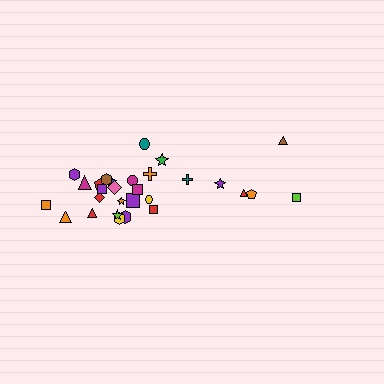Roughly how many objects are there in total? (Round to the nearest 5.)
Roughly 30 objects in total.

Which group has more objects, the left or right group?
The left group.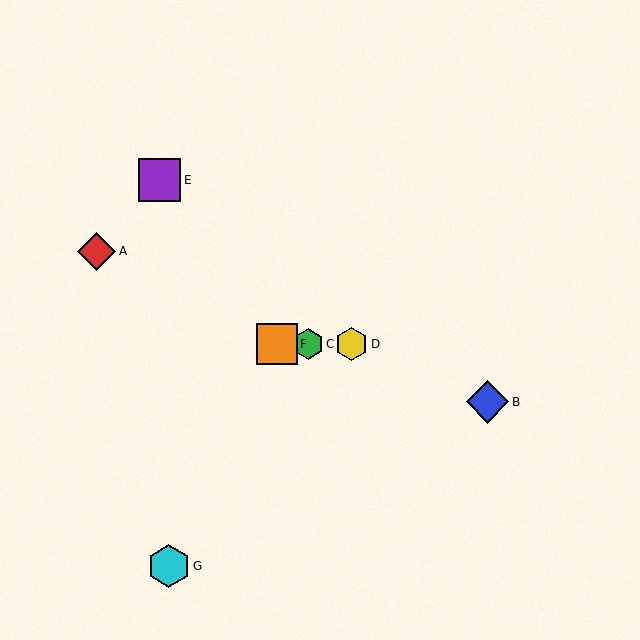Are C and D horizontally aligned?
Yes, both are at y≈344.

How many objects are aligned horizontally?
3 objects (C, D, F) are aligned horizontally.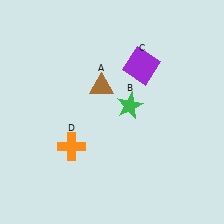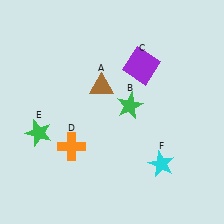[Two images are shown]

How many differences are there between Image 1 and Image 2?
There are 2 differences between the two images.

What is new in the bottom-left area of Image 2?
A green star (E) was added in the bottom-left area of Image 2.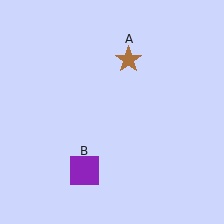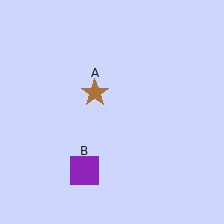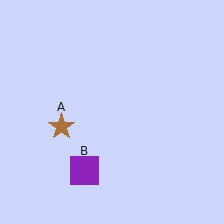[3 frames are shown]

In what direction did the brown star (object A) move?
The brown star (object A) moved down and to the left.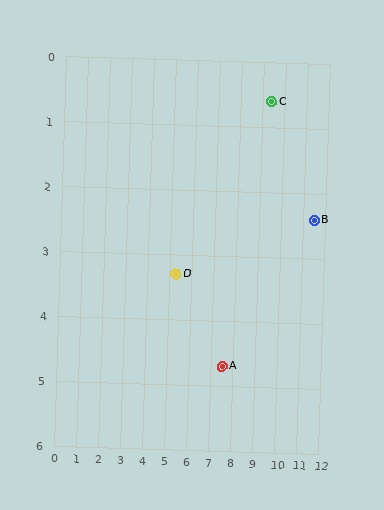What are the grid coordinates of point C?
Point C is at approximately (9.4, 0.6).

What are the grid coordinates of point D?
Point D is at approximately (5.3, 3.3).